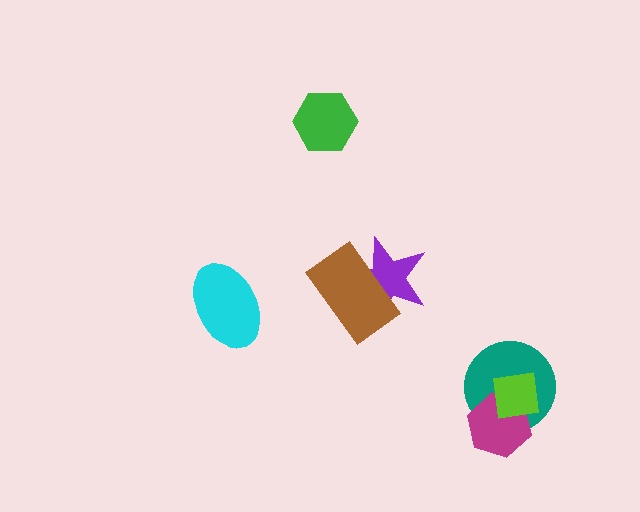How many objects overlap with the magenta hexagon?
2 objects overlap with the magenta hexagon.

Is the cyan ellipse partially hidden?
No, no other shape covers it.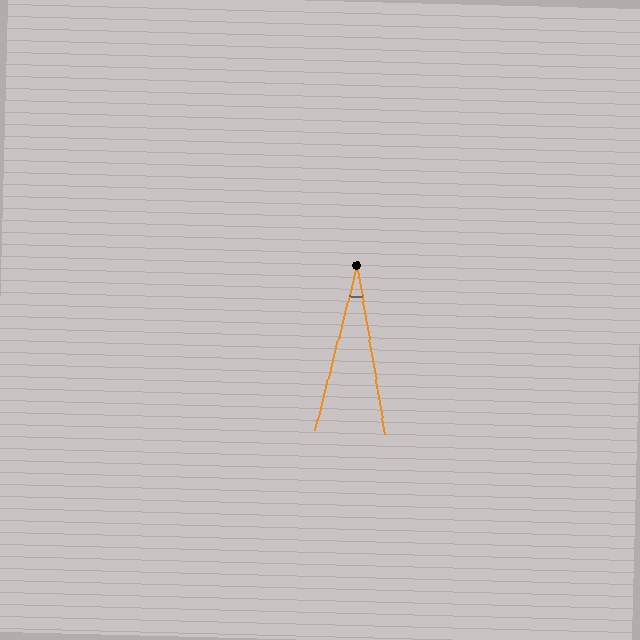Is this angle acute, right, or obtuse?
It is acute.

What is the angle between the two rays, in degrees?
Approximately 24 degrees.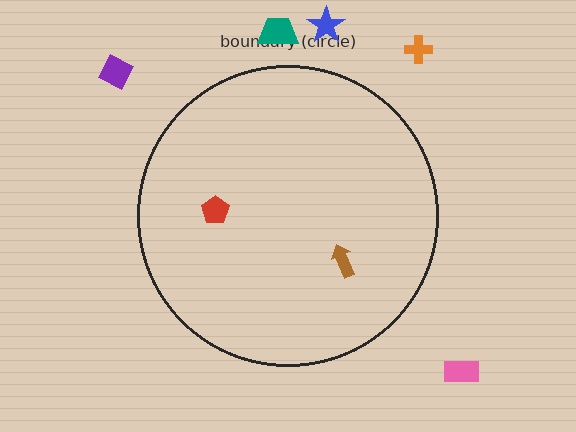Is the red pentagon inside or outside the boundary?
Inside.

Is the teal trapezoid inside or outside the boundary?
Outside.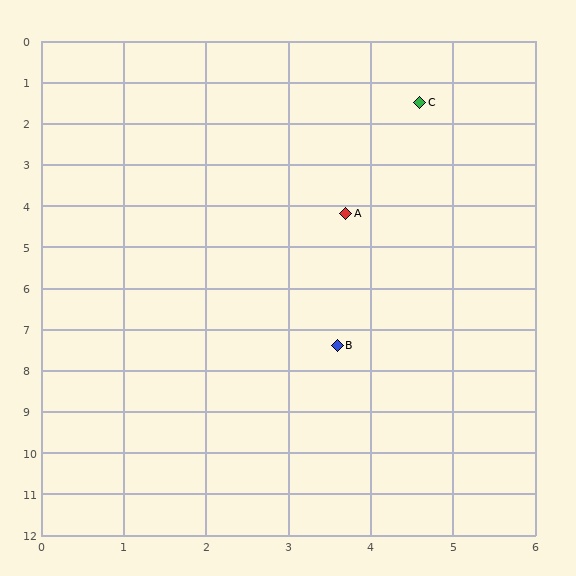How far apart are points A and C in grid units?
Points A and C are about 2.8 grid units apart.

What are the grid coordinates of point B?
Point B is at approximately (3.6, 7.4).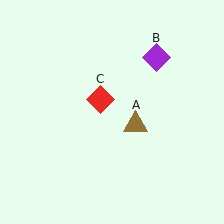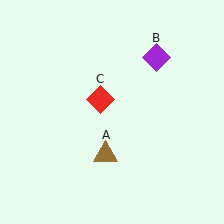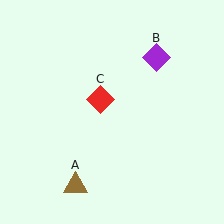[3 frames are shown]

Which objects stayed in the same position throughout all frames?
Purple diamond (object B) and red diamond (object C) remained stationary.